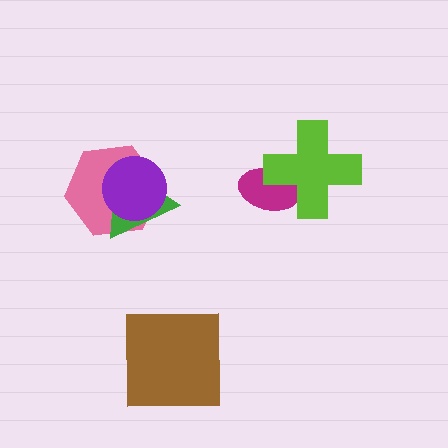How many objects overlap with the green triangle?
2 objects overlap with the green triangle.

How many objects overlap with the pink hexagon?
2 objects overlap with the pink hexagon.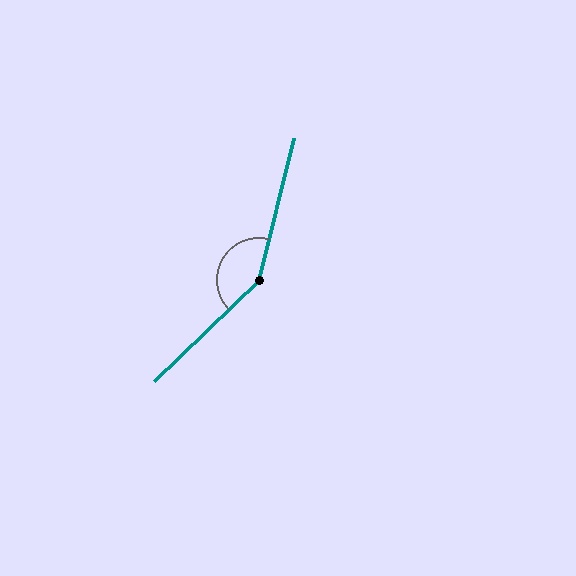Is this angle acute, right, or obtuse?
It is obtuse.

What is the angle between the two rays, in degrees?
Approximately 148 degrees.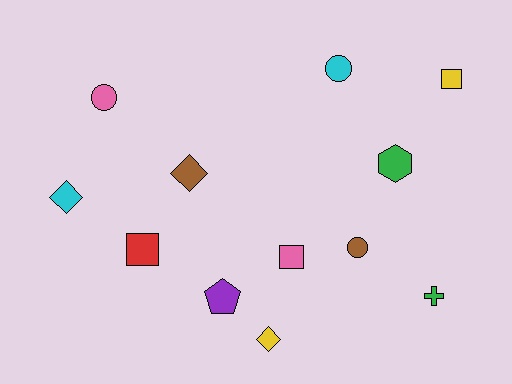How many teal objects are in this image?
There are no teal objects.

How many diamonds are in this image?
There are 3 diamonds.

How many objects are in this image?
There are 12 objects.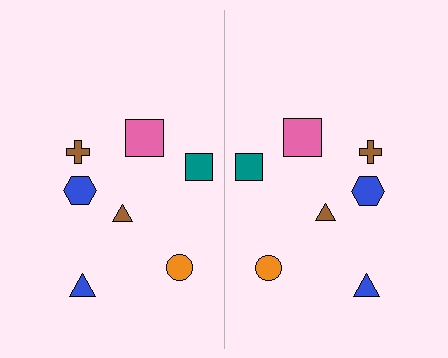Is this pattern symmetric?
Yes, this pattern has bilateral (reflection) symmetry.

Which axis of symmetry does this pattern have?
The pattern has a vertical axis of symmetry running through the center of the image.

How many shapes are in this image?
There are 14 shapes in this image.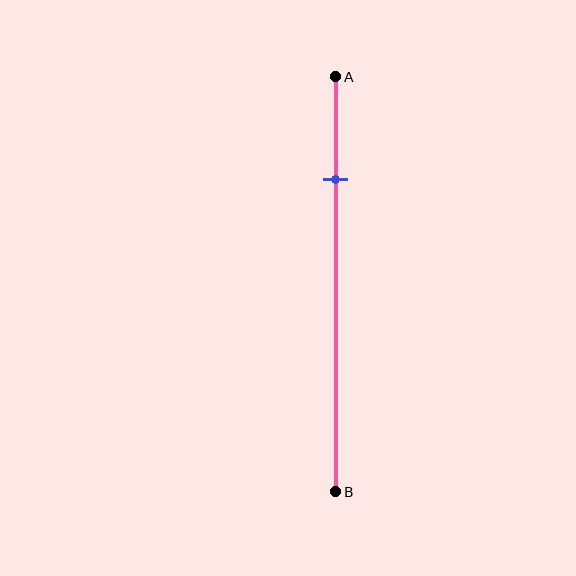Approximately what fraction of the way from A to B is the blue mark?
The blue mark is approximately 25% of the way from A to B.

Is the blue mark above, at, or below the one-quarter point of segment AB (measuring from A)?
The blue mark is approximately at the one-quarter point of segment AB.